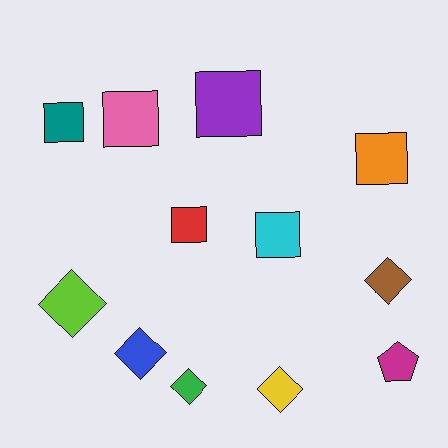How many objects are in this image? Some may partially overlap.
There are 12 objects.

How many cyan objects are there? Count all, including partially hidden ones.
There is 1 cyan object.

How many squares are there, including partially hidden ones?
There are 6 squares.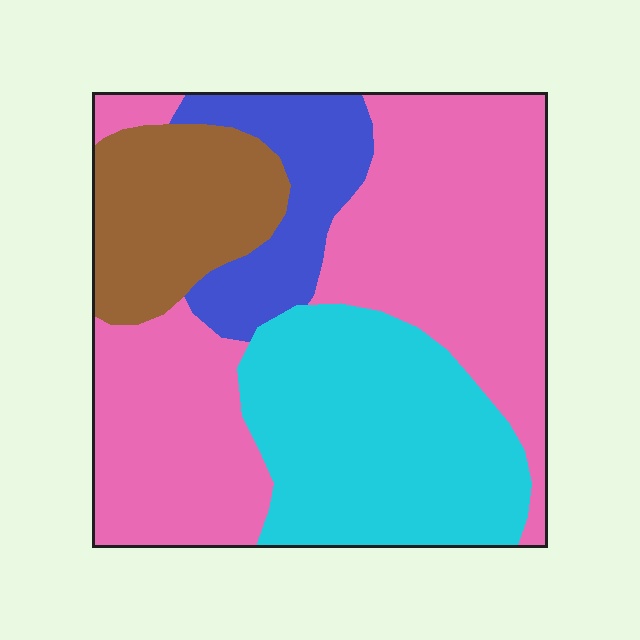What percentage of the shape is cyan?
Cyan takes up about one quarter (1/4) of the shape.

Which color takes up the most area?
Pink, at roughly 45%.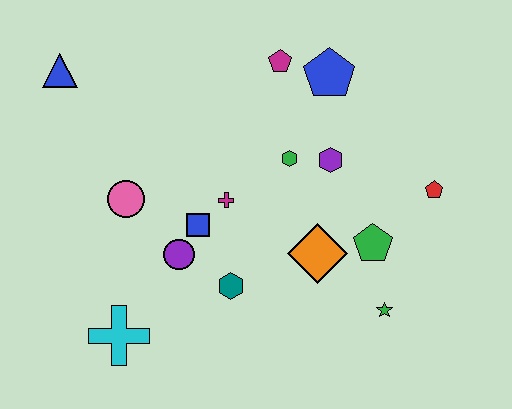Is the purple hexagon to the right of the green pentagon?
No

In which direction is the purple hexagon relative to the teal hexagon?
The purple hexagon is above the teal hexagon.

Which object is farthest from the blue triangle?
The green star is farthest from the blue triangle.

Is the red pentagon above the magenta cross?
Yes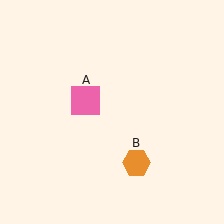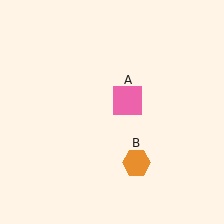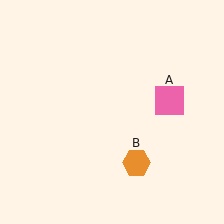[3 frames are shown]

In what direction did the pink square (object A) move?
The pink square (object A) moved right.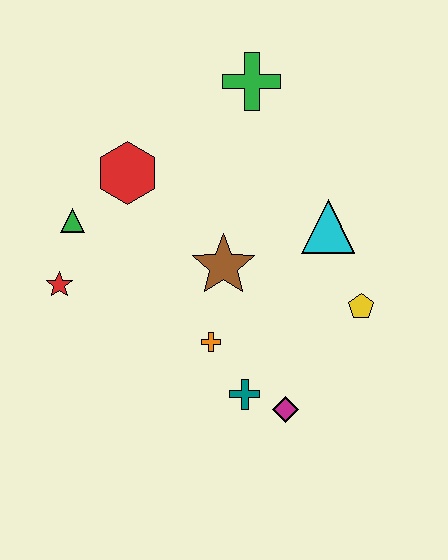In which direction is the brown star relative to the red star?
The brown star is to the right of the red star.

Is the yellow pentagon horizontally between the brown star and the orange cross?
No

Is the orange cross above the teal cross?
Yes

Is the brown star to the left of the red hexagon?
No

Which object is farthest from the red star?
The yellow pentagon is farthest from the red star.